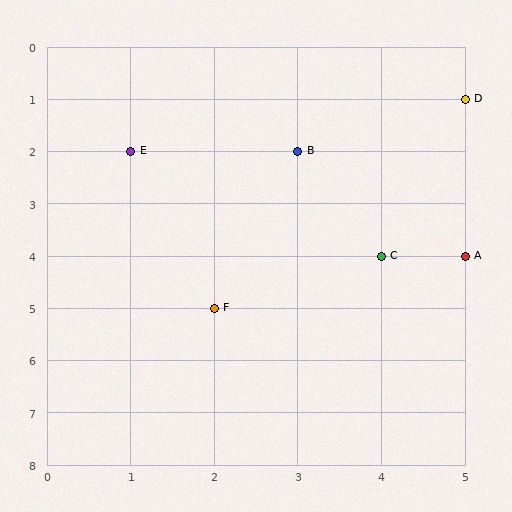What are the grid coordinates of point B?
Point B is at grid coordinates (3, 2).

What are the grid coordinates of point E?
Point E is at grid coordinates (1, 2).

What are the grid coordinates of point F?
Point F is at grid coordinates (2, 5).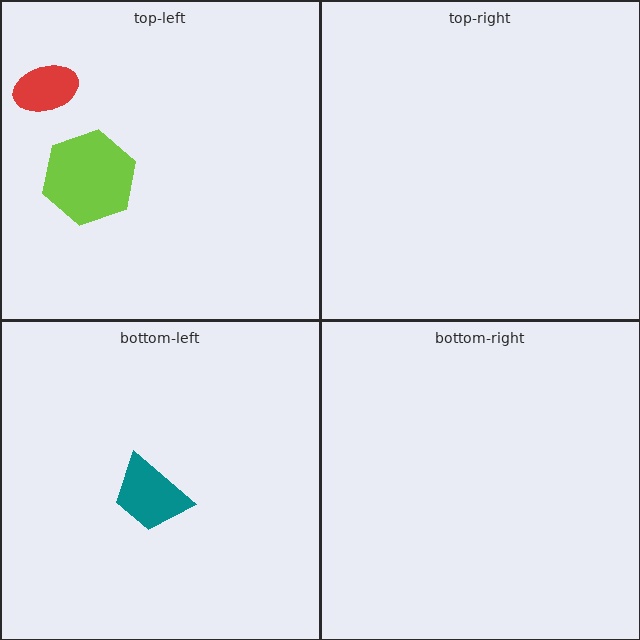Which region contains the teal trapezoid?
The bottom-left region.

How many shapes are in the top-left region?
2.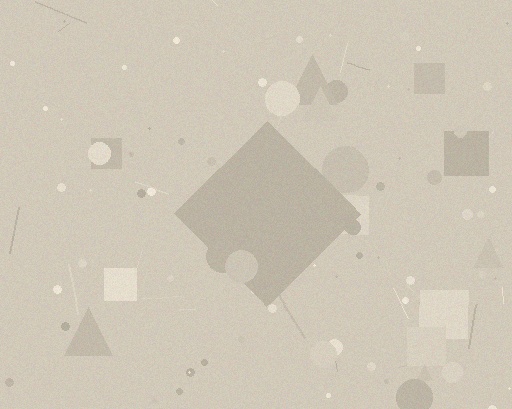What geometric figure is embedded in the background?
A diamond is embedded in the background.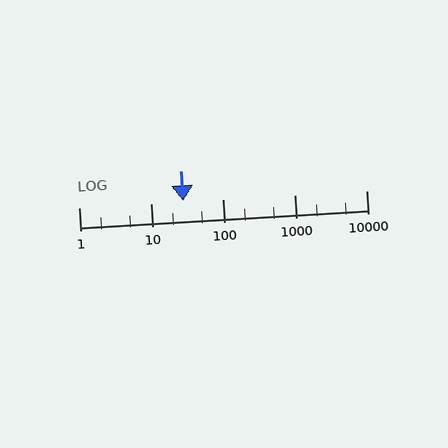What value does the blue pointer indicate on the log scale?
The pointer indicates approximately 28.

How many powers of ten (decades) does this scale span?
The scale spans 4 decades, from 1 to 10000.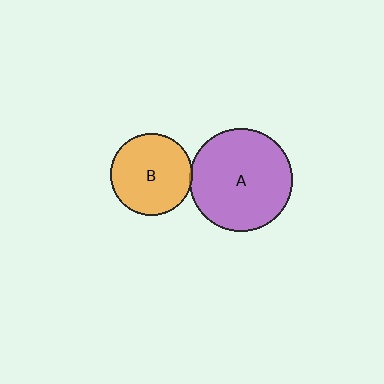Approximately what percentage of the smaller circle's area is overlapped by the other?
Approximately 5%.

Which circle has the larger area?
Circle A (purple).